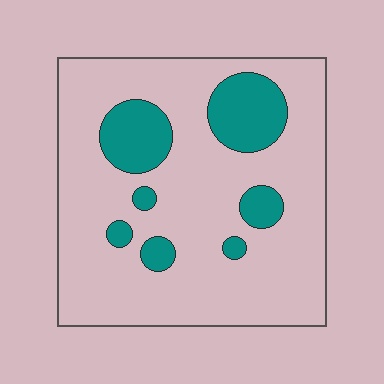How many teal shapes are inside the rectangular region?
7.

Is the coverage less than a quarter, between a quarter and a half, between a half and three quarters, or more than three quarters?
Less than a quarter.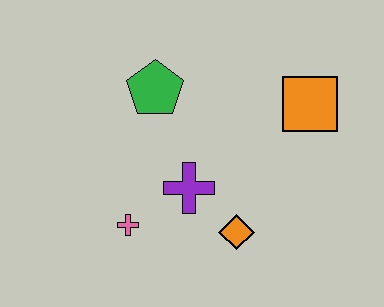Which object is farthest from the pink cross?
The orange square is farthest from the pink cross.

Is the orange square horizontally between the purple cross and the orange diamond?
No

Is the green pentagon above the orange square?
Yes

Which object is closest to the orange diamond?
The purple cross is closest to the orange diamond.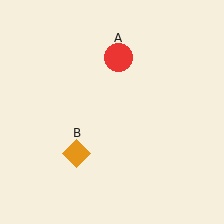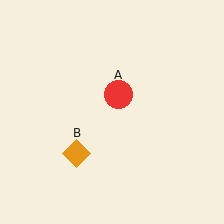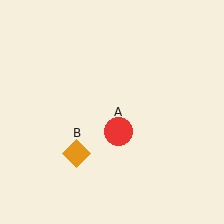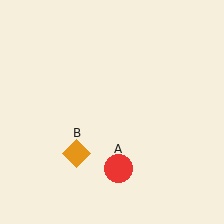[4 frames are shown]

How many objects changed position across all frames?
1 object changed position: red circle (object A).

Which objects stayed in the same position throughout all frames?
Orange diamond (object B) remained stationary.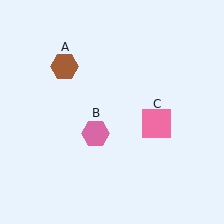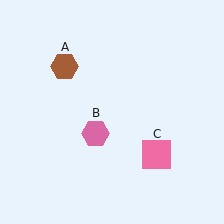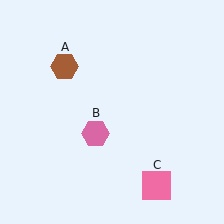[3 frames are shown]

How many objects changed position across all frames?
1 object changed position: pink square (object C).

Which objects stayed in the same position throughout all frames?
Brown hexagon (object A) and pink hexagon (object B) remained stationary.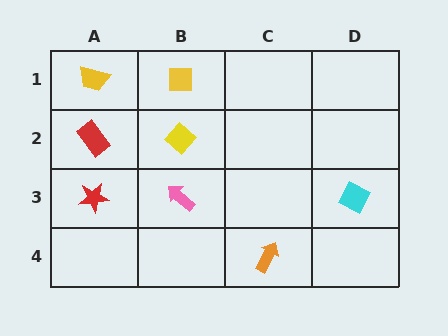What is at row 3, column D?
A cyan diamond.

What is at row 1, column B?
A yellow square.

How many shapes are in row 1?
2 shapes.